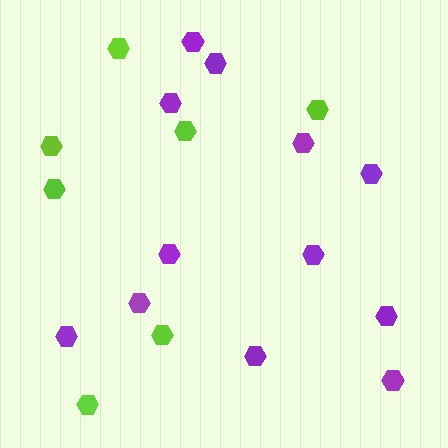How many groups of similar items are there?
There are 2 groups: one group of lime hexagons (7) and one group of purple hexagons (12).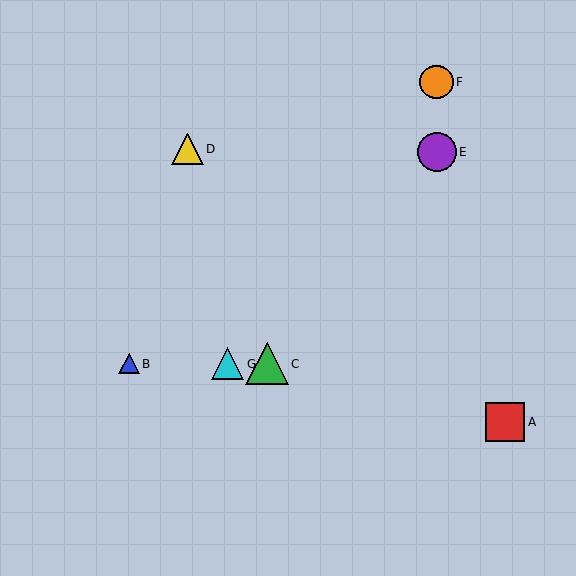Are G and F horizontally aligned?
No, G is at y≈364 and F is at y≈82.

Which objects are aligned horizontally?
Objects B, C, G are aligned horizontally.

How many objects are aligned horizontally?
3 objects (B, C, G) are aligned horizontally.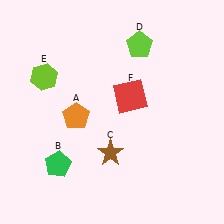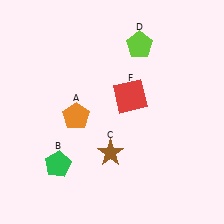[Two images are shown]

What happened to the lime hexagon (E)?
The lime hexagon (E) was removed in Image 2. It was in the top-left area of Image 1.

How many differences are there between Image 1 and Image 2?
There is 1 difference between the two images.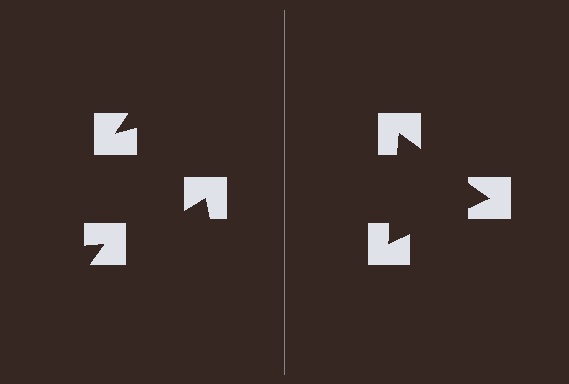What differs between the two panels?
The notched squares are positioned identically on both sides; only the wedge orientations differ. On the right they align to a triangle; on the left they are misaligned.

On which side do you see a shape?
An illusory triangle appears on the right side. On the left side the wedge cuts are rotated, so no coherent shape forms.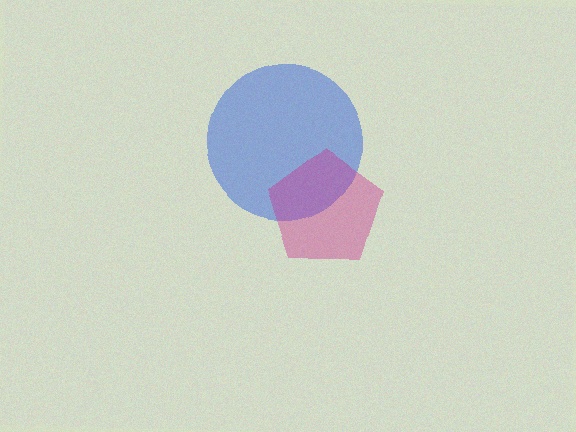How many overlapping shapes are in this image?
There are 2 overlapping shapes in the image.